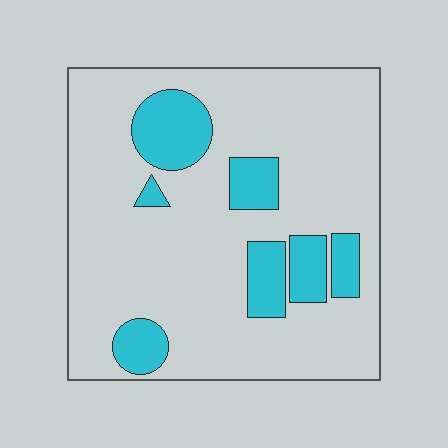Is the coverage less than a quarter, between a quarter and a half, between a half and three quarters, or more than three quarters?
Less than a quarter.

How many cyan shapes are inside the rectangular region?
7.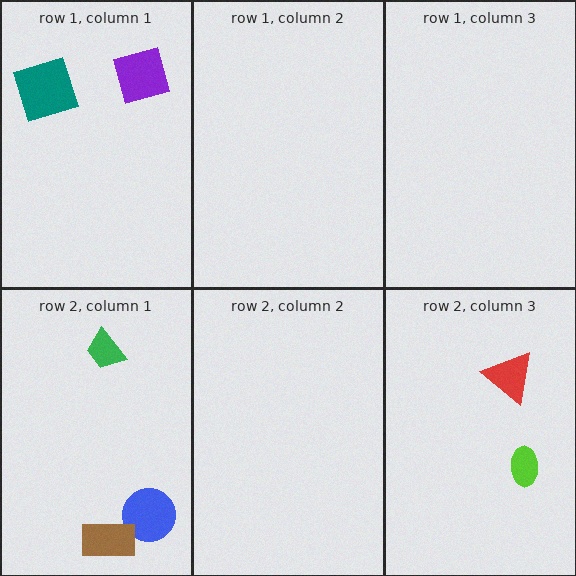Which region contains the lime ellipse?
The row 2, column 3 region.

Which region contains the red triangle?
The row 2, column 3 region.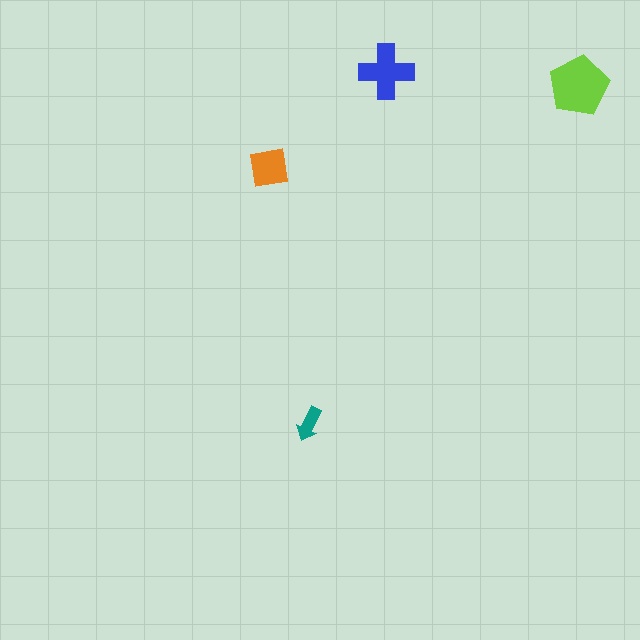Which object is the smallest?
The teal arrow.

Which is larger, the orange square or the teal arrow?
The orange square.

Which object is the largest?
The lime pentagon.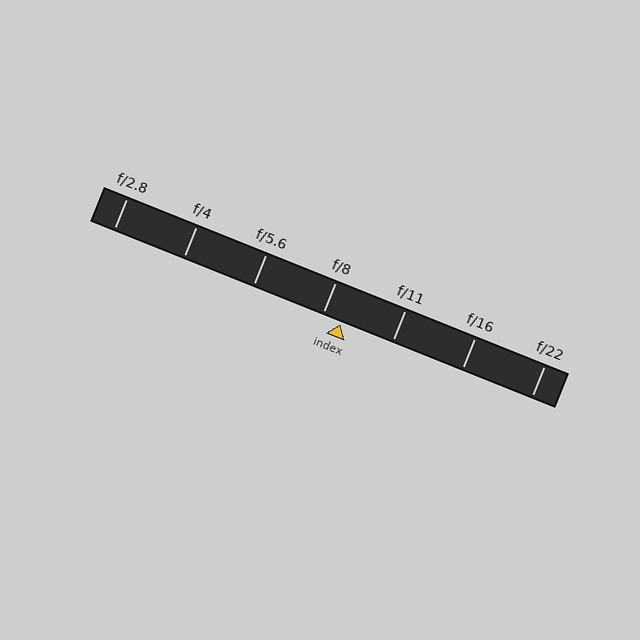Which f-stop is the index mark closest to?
The index mark is closest to f/8.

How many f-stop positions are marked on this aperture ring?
There are 7 f-stop positions marked.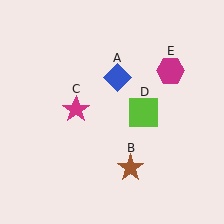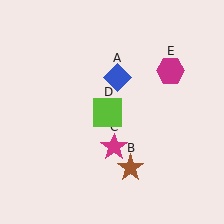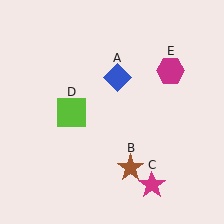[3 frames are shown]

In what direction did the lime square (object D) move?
The lime square (object D) moved left.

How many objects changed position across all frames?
2 objects changed position: magenta star (object C), lime square (object D).